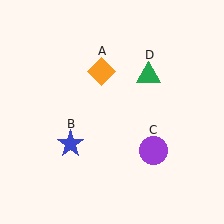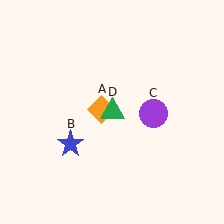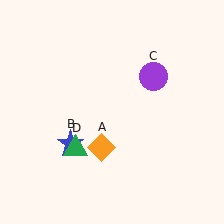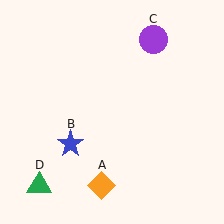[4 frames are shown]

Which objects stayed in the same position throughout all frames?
Blue star (object B) remained stationary.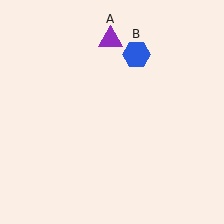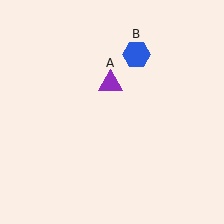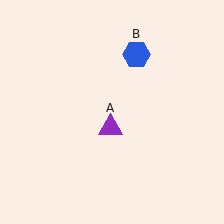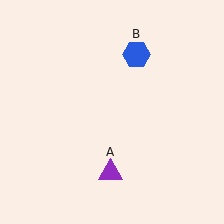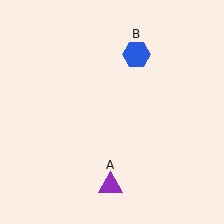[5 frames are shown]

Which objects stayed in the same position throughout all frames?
Blue hexagon (object B) remained stationary.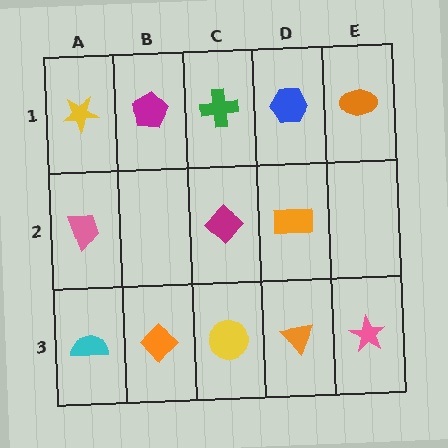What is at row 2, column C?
A magenta diamond.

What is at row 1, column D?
A blue hexagon.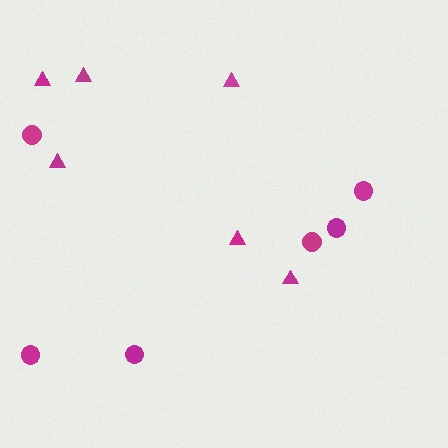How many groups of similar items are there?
There are 2 groups: one group of circles (6) and one group of triangles (6).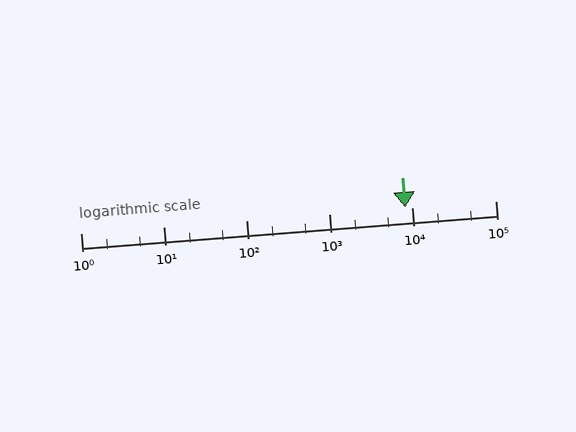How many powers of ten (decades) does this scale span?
The scale spans 5 decades, from 1 to 100000.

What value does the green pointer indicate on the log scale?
The pointer indicates approximately 8100.